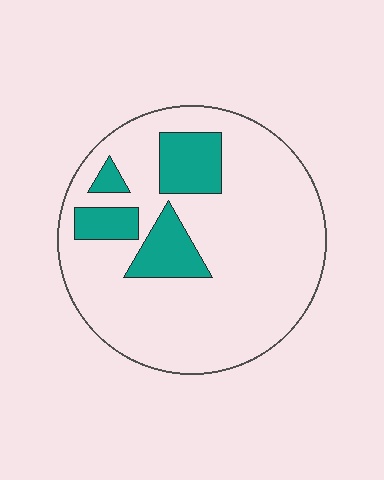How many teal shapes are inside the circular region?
4.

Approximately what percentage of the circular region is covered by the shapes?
Approximately 20%.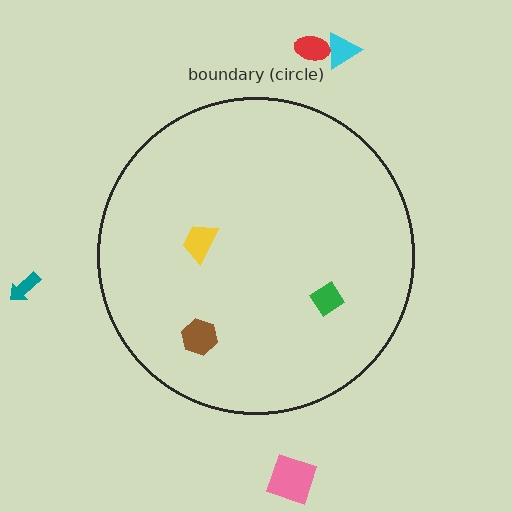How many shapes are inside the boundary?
3 inside, 4 outside.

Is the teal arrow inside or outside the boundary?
Outside.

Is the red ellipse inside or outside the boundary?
Outside.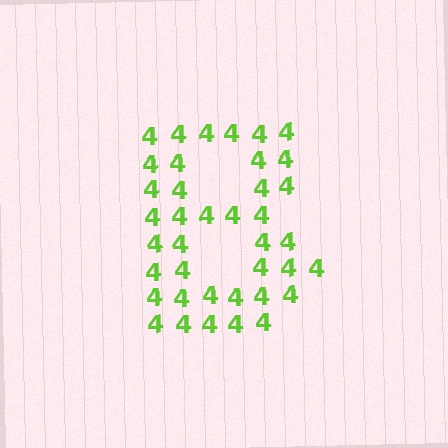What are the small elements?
The small elements are digit 4's.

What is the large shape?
The large shape is the letter B.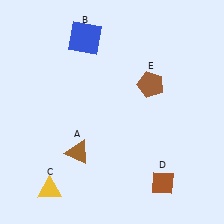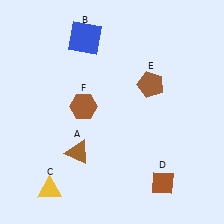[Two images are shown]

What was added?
A brown hexagon (F) was added in Image 2.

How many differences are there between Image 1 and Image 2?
There is 1 difference between the two images.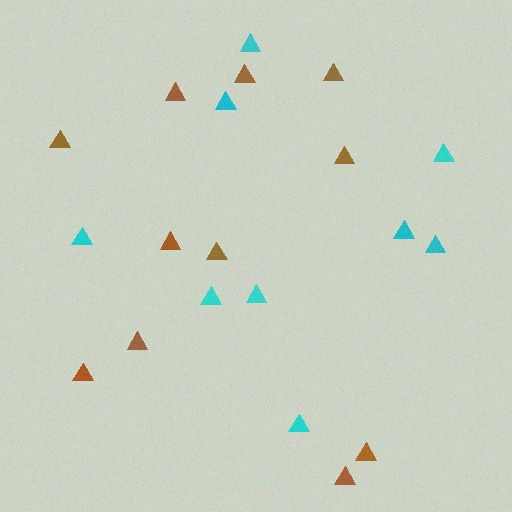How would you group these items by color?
There are 2 groups: one group of cyan triangles (9) and one group of brown triangles (11).